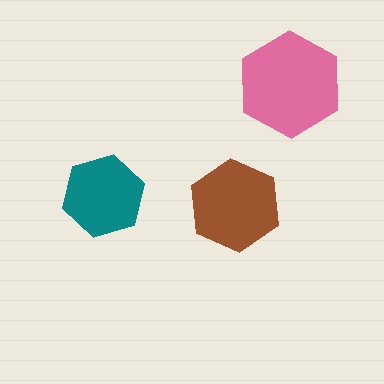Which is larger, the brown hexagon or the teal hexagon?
The brown one.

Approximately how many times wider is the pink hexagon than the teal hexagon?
About 1.5 times wider.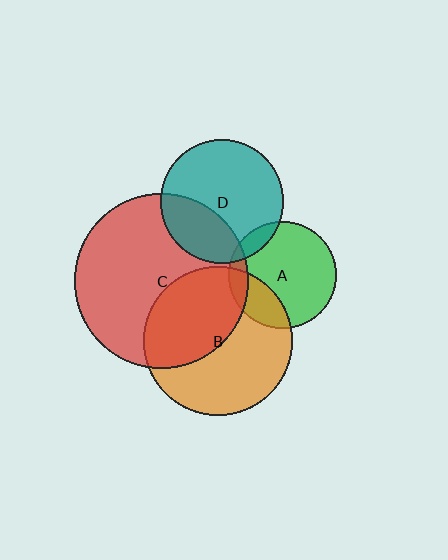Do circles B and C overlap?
Yes.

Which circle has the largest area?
Circle C (red).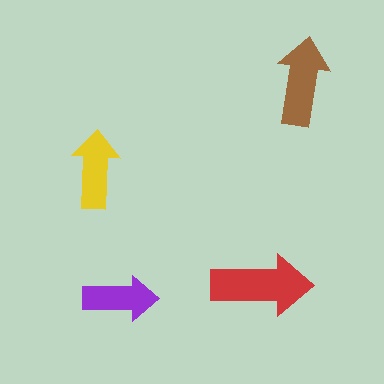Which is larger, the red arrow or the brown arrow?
The red one.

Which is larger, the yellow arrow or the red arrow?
The red one.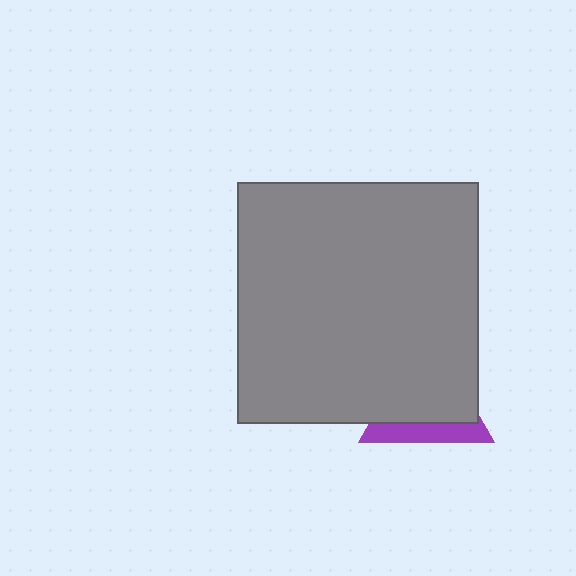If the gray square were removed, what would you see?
You would see the complete purple triangle.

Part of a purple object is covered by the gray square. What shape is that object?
It is a triangle.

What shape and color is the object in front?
The object in front is a gray square.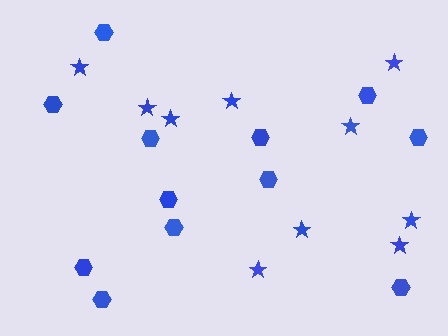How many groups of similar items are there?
There are 2 groups: one group of hexagons (12) and one group of stars (10).